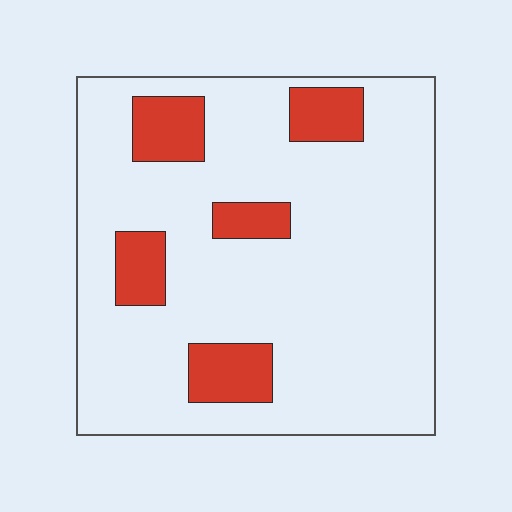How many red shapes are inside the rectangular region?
5.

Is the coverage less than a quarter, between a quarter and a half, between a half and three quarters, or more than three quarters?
Less than a quarter.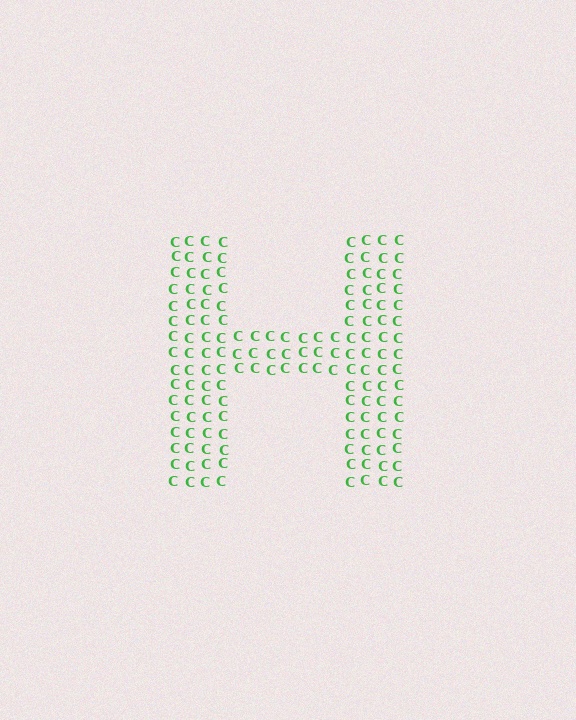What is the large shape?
The large shape is the letter H.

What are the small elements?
The small elements are letter C's.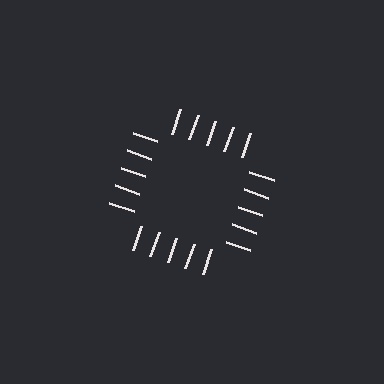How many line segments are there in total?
20 — 5 along each of the 4 edges.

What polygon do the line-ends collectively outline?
An illusory square — the line segments terminate on its edges but no continuous stroke is drawn.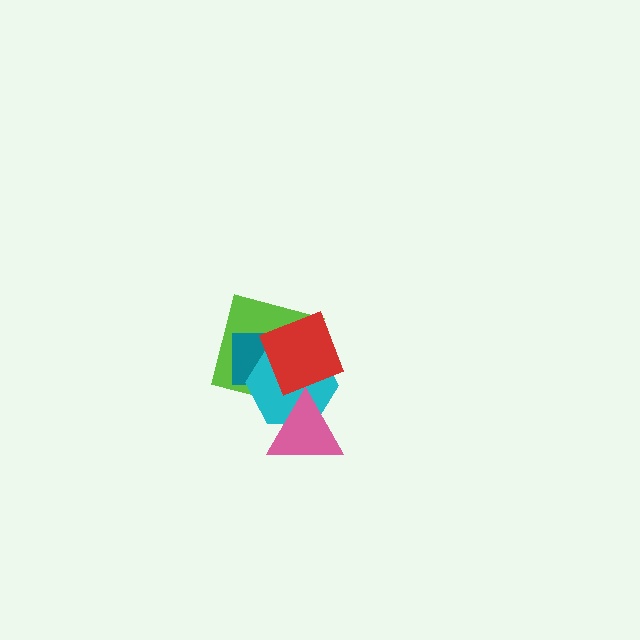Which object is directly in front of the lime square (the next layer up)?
The teal square is directly in front of the lime square.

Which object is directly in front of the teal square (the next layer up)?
The cyan hexagon is directly in front of the teal square.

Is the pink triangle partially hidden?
Yes, it is partially covered by another shape.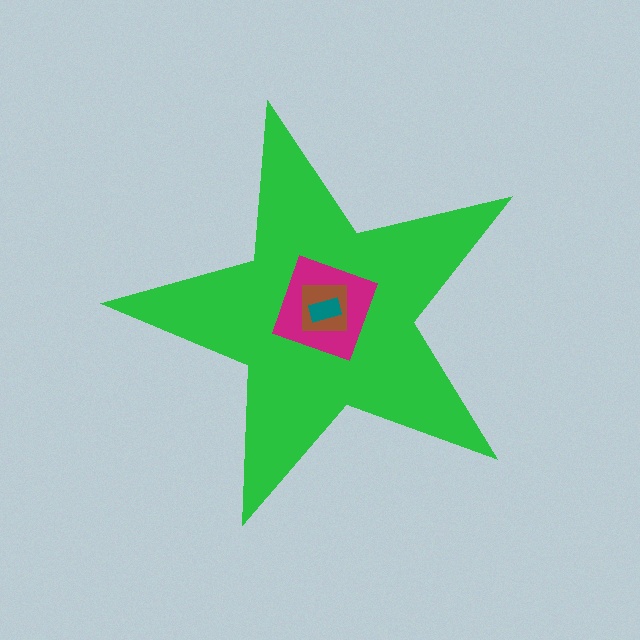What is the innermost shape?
The teal rectangle.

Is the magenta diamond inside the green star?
Yes.